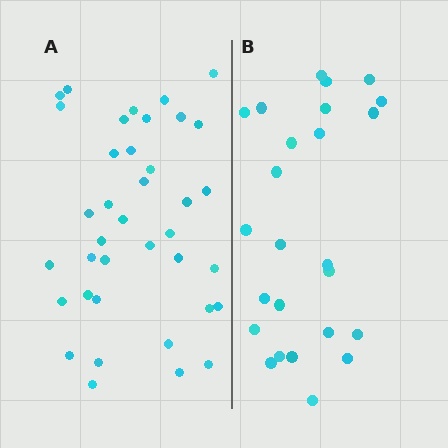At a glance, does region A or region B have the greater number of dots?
Region A (the left region) has more dots.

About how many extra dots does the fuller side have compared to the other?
Region A has approximately 15 more dots than region B.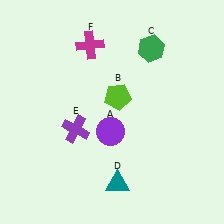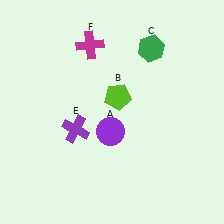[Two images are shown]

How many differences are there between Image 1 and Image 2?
There is 1 difference between the two images.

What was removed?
The teal triangle (D) was removed in Image 2.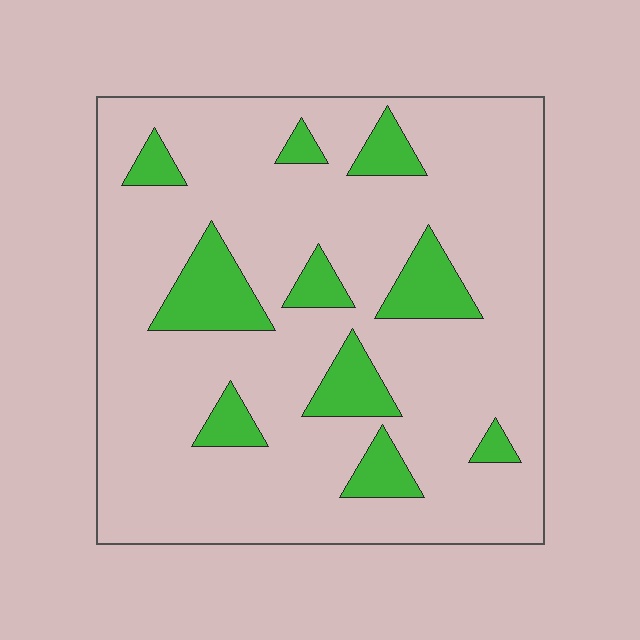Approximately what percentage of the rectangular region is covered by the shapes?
Approximately 15%.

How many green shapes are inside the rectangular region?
10.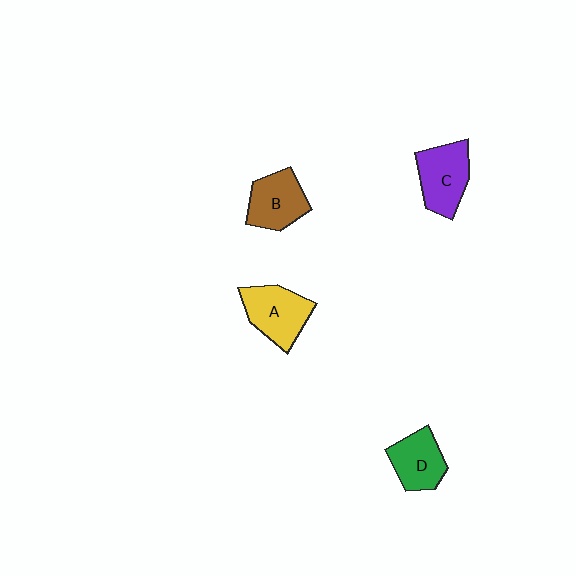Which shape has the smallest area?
Shape D (green).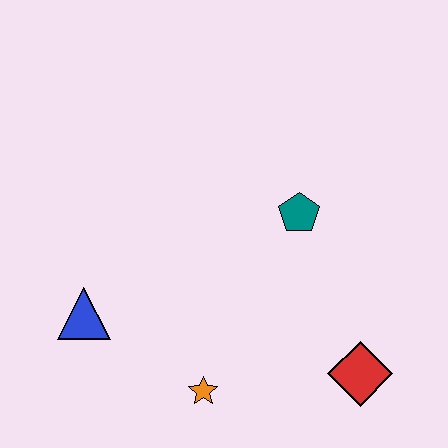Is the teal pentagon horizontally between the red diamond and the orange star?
Yes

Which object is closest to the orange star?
The blue triangle is closest to the orange star.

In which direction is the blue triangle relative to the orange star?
The blue triangle is to the left of the orange star.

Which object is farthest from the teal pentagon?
The blue triangle is farthest from the teal pentagon.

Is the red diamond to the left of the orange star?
No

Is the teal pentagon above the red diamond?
Yes